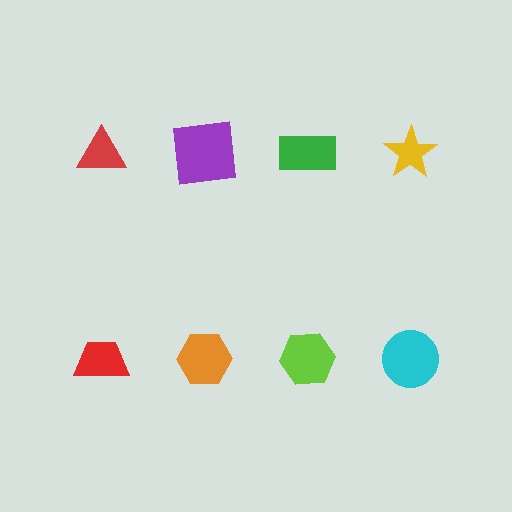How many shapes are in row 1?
4 shapes.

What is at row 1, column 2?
A purple square.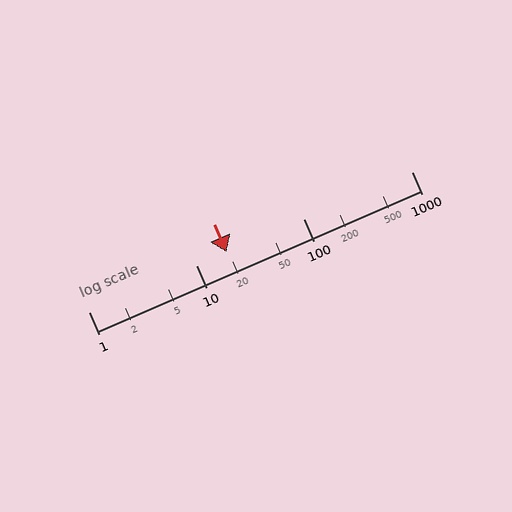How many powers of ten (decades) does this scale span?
The scale spans 3 decades, from 1 to 1000.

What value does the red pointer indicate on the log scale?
The pointer indicates approximately 19.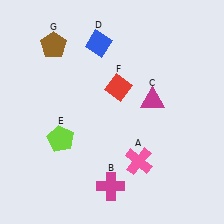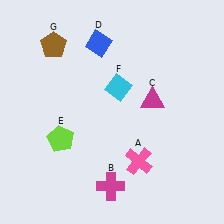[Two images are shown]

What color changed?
The diamond (F) changed from red in Image 1 to cyan in Image 2.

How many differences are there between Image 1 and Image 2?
There is 1 difference between the two images.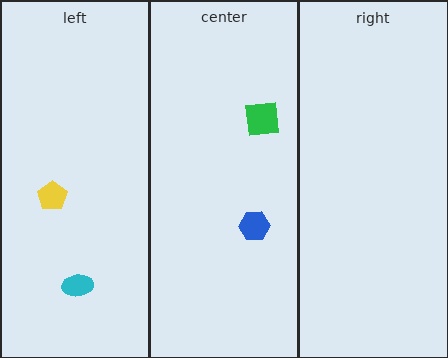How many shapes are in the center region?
2.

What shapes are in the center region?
The blue hexagon, the green square.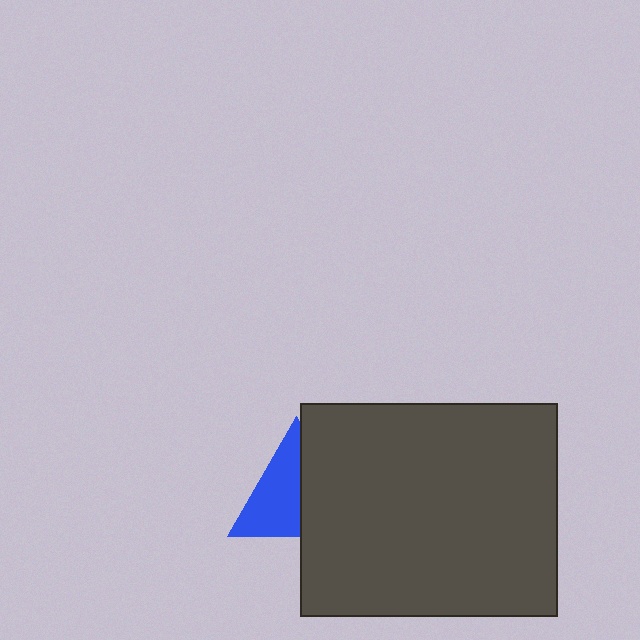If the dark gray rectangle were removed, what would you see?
You would see the complete blue triangle.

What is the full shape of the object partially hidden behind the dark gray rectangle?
The partially hidden object is a blue triangle.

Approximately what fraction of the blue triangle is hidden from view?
Roughly 46% of the blue triangle is hidden behind the dark gray rectangle.